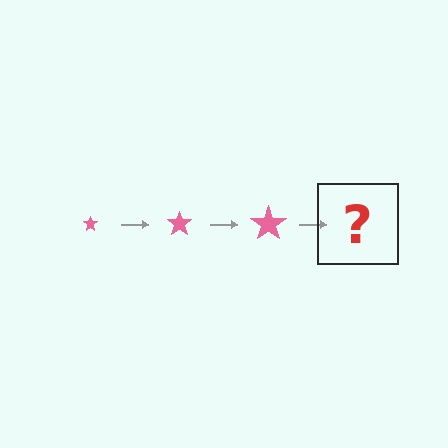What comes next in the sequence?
The next element should be a pink star, larger than the previous one.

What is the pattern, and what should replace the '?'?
The pattern is that the star gets progressively larger each step. The '?' should be a pink star, larger than the previous one.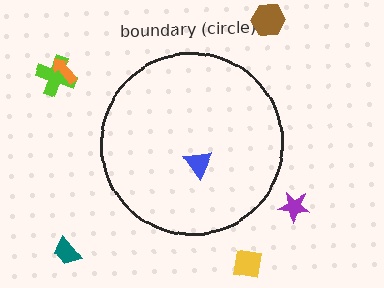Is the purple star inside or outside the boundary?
Outside.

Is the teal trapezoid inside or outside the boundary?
Outside.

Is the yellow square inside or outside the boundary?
Outside.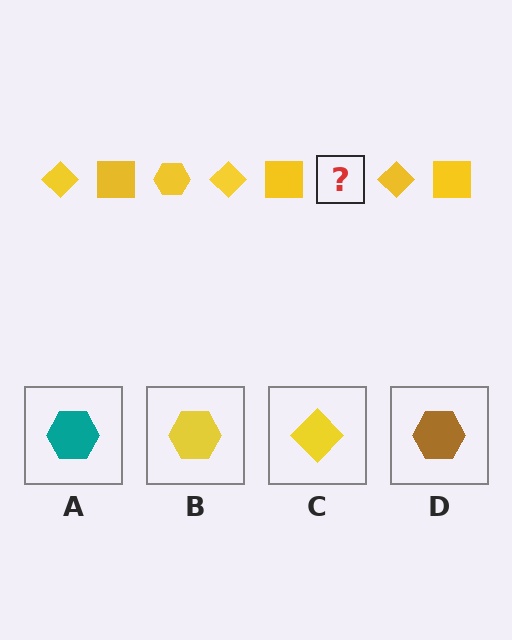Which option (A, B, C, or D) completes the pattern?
B.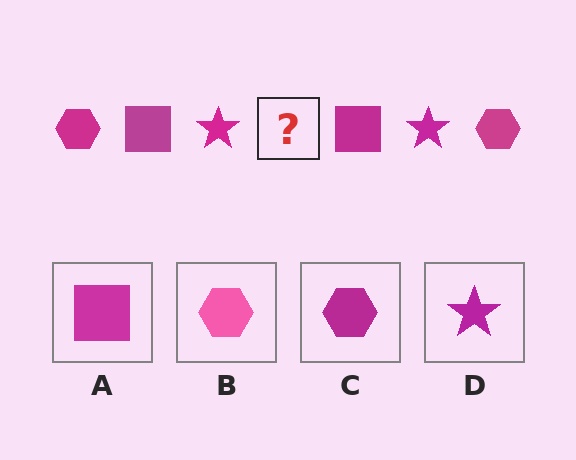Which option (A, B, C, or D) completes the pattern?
C.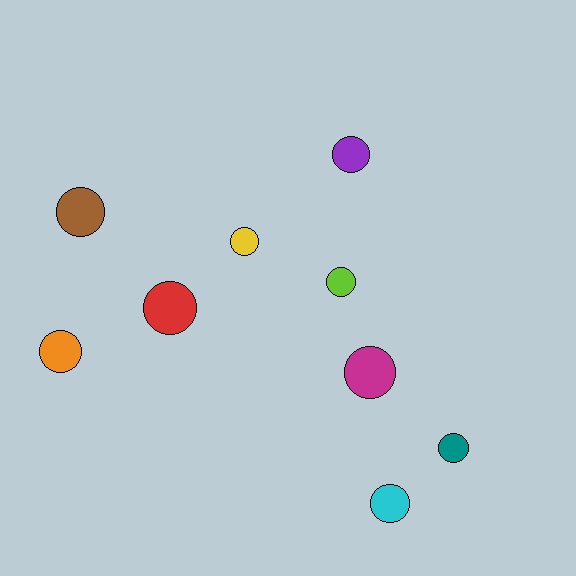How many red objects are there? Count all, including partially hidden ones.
There is 1 red object.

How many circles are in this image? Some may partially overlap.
There are 9 circles.